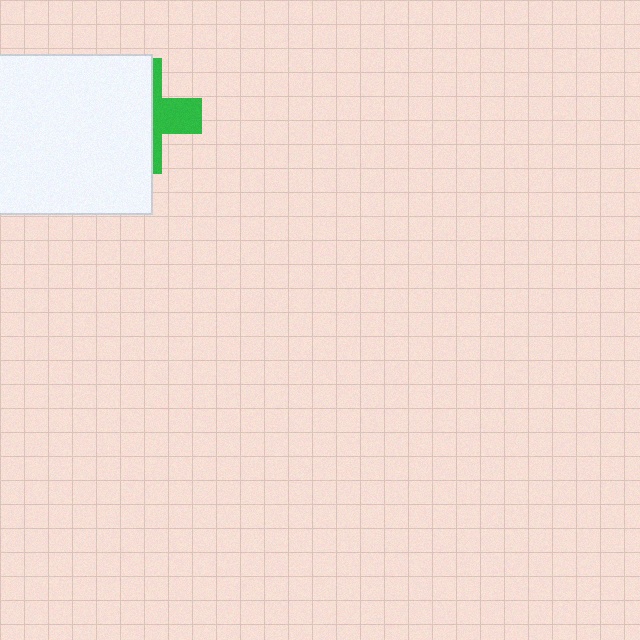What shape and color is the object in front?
The object in front is a white square.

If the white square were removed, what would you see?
You would see the complete green cross.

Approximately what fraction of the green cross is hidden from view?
Roughly 66% of the green cross is hidden behind the white square.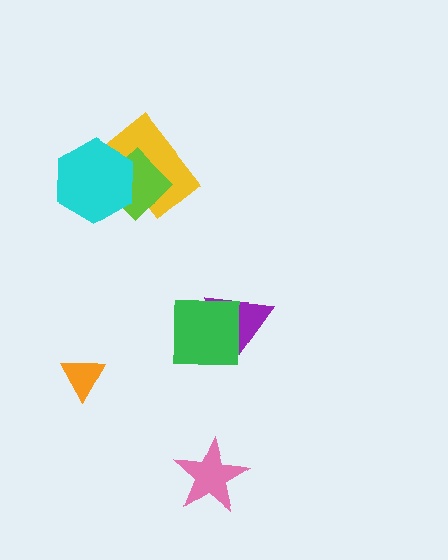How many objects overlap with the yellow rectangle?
2 objects overlap with the yellow rectangle.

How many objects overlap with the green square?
1 object overlaps with the green square.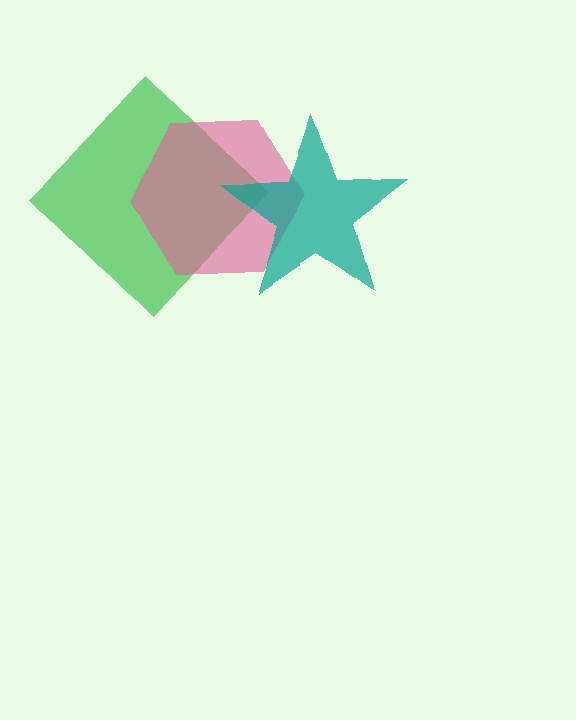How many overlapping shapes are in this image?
There are 3 overlapping shapes in the image.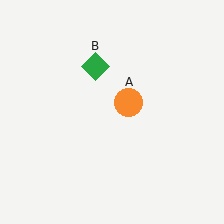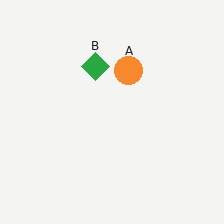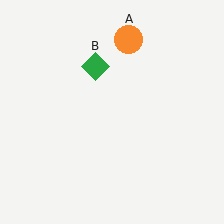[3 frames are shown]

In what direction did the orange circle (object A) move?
The orange circle (object A) moved up.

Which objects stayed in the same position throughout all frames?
Green diamond (object B) remained stationary.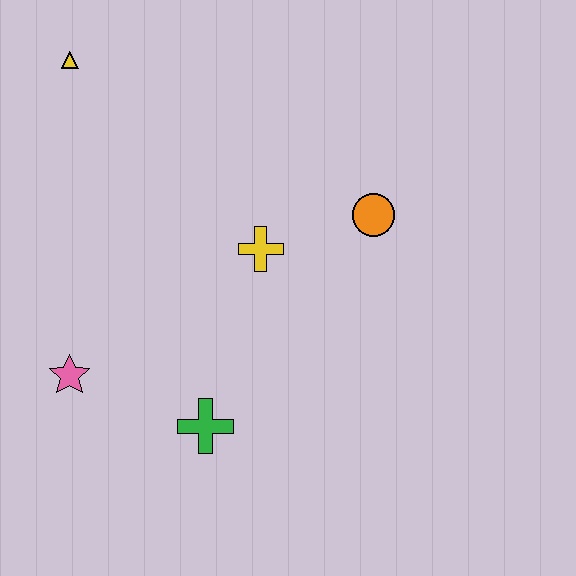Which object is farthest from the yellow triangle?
The green cross is farthest from the yellow triangle.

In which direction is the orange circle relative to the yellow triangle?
The orange circle is to the right of the yellow triangle.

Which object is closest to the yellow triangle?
The yellow cross is closest to the yellow triangle.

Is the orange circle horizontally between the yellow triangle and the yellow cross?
No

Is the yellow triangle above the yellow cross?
Yes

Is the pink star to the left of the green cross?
Yes